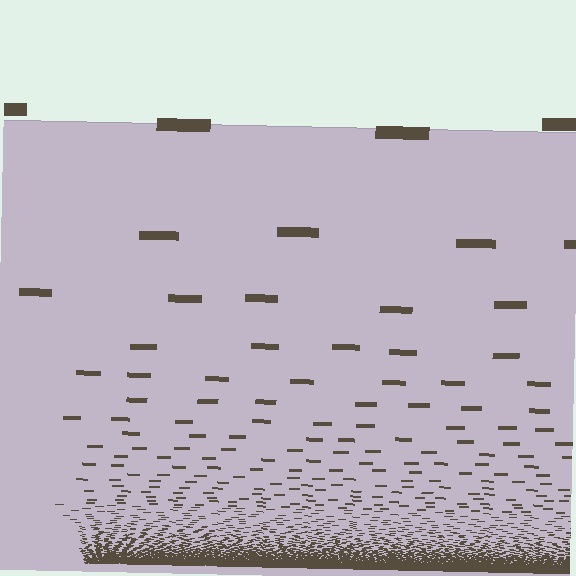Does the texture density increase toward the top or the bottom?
Density increases toward the bottom.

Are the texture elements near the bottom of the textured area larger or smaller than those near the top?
Smaller. The gradient is inverted — elements near the bottom are smaller and denser.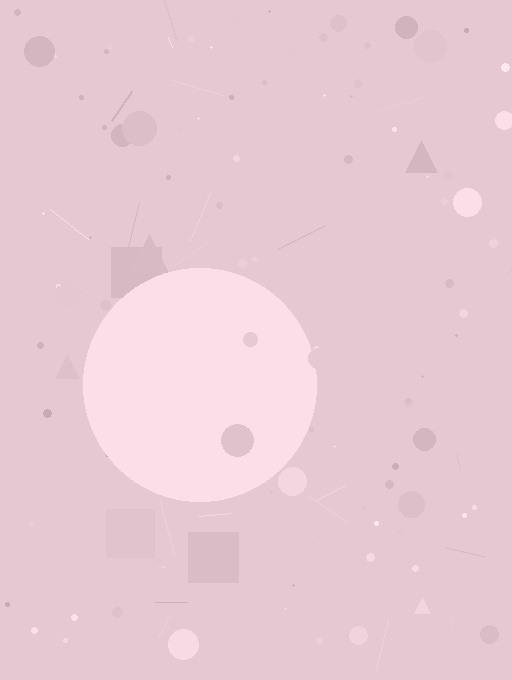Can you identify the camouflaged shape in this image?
The camouflaged shape is a circle.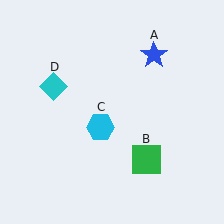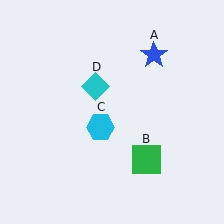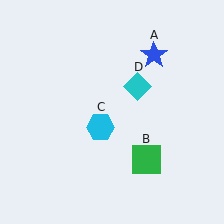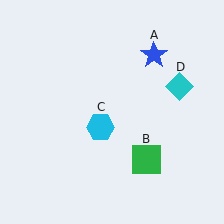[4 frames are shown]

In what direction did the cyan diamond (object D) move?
The cyan diamond (object D) moved right.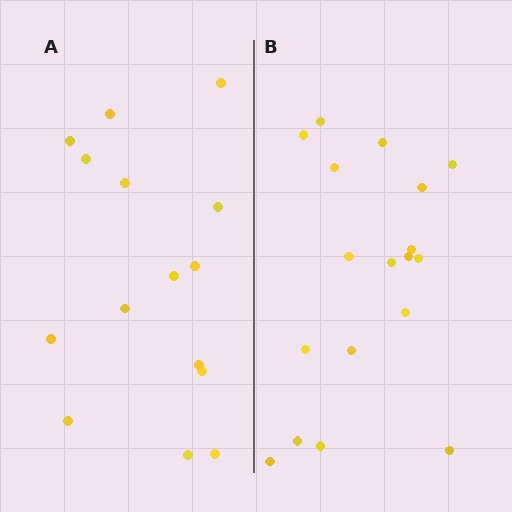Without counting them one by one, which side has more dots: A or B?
Region B (the right region) has more dots.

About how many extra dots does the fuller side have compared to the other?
Region B has just a few more — roughly 2 or 3 more dots than region A.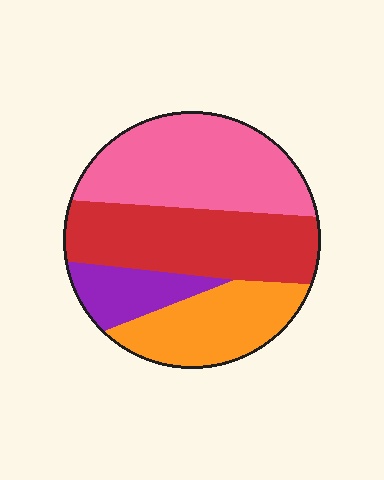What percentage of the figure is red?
Red covers 32% of the figure.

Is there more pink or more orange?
Pink.